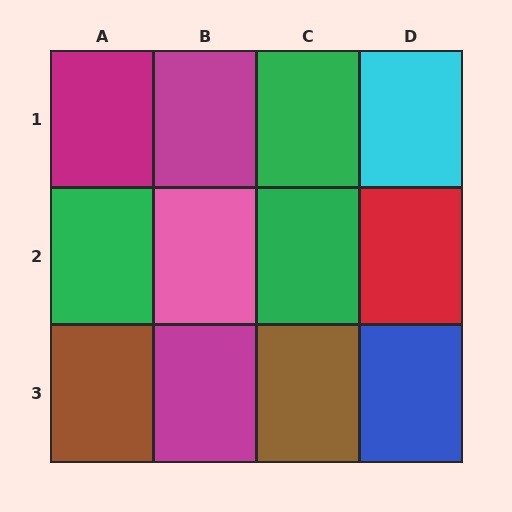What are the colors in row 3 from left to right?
Brown, magenta, brown, blue.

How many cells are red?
1 cell is red.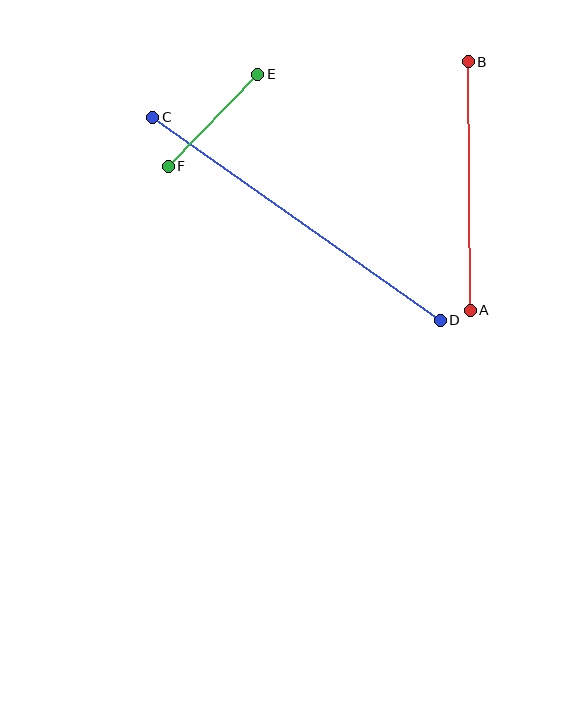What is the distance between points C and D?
The distance is approximately 352 pixels.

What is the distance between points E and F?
The distance is approximately 128 pixels.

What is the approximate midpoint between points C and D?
The midpoint is at approximately (297, 219) pixels.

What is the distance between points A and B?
The distance is approximately 249 pixels.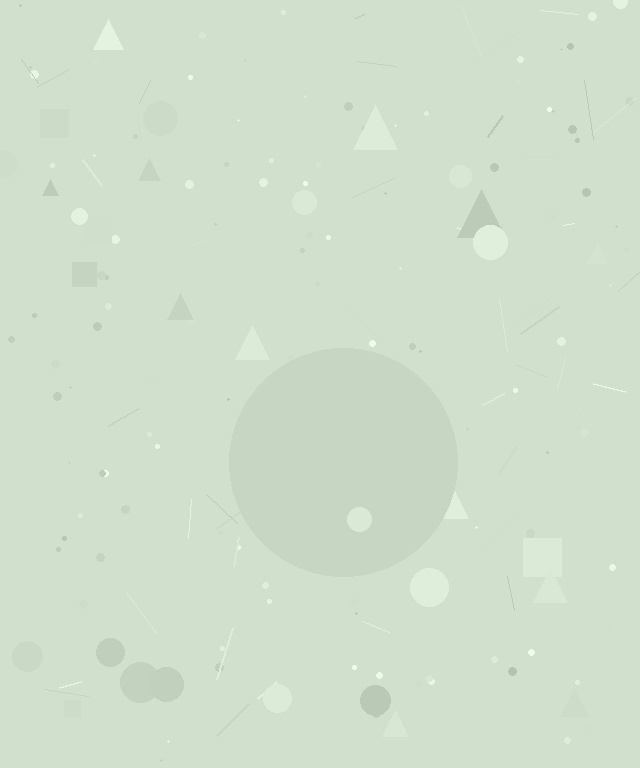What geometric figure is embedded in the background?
A circle is embedded in the background.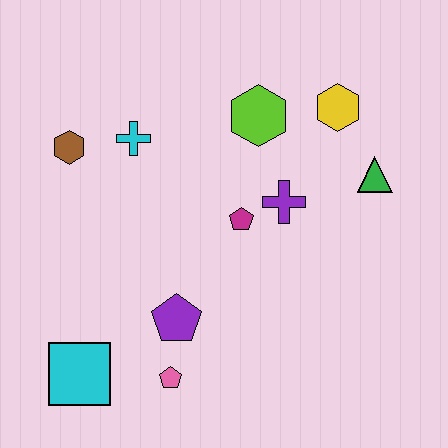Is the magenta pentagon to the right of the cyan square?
Yes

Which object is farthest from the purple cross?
The cyan square is farthest from the purple cross.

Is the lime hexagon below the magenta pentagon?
No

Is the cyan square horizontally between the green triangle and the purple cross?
No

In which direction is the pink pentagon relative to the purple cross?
The pink pentagon is below the purple cross.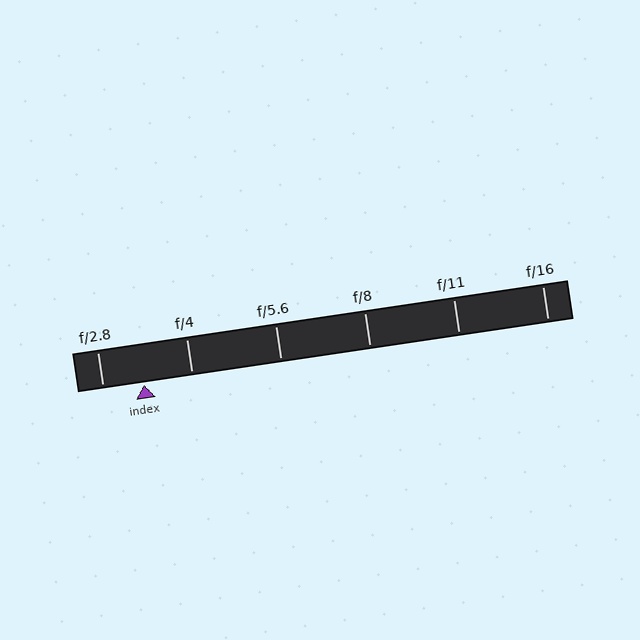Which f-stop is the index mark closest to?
The index mark is closest to f/2.8.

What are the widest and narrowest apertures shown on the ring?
The widest aperture shown is f/2.8 and the narrowest is f/16.